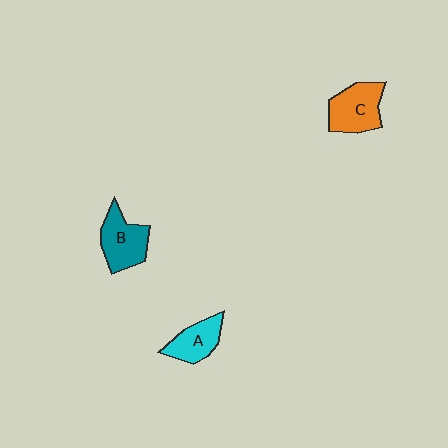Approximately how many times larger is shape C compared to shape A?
Approximately 1.3 times.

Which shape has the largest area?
Shape C (orange).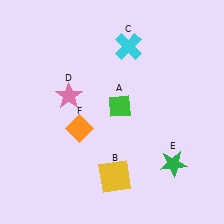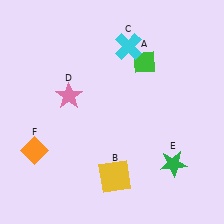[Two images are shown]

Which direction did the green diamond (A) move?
The green diamond (A) moved up.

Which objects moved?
The objects that moved are: the green diamond (A), the orange diamond (F).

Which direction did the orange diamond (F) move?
The orange diamond (F) moved left.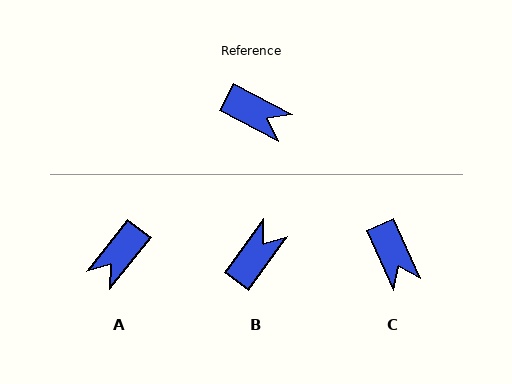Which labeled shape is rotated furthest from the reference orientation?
A, about 101 degrees away.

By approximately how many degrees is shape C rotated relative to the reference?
Approximately 38 degrees clockwise.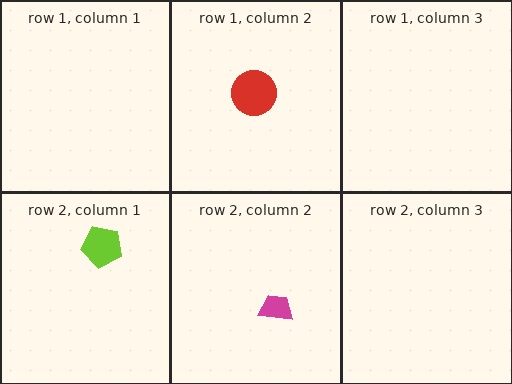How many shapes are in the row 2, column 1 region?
1.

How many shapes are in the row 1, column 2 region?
1.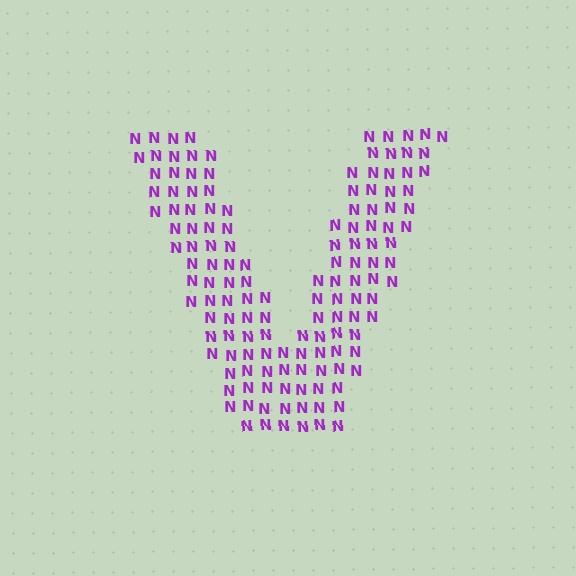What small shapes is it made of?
It is made of small letter N's.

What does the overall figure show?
The overall figure shows the letter V.